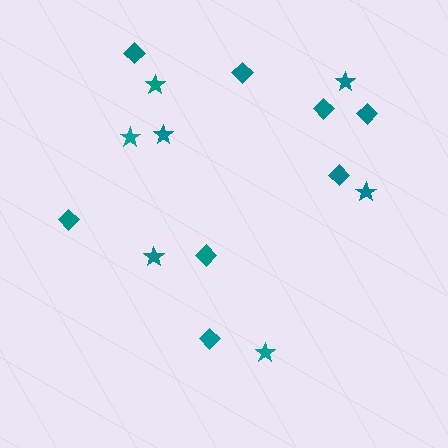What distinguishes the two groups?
There are 2 groups: one group of diamonds (8) and one group of stars (7).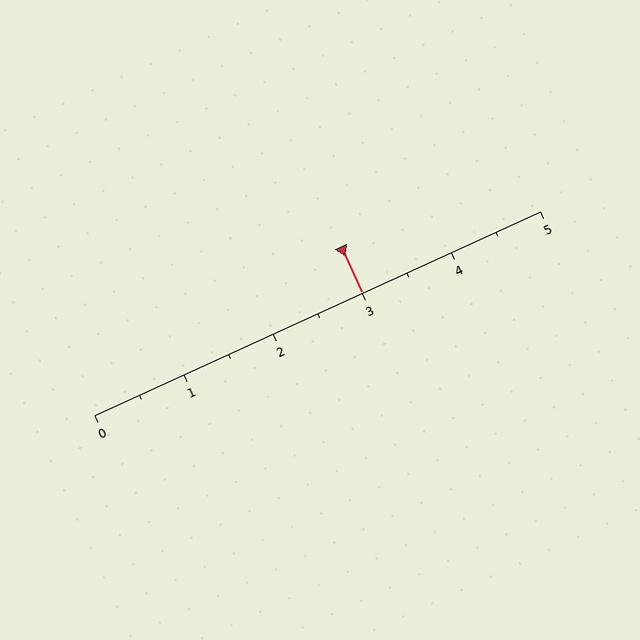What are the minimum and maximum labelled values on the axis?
The axis runs from 0 to 5.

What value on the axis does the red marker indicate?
The marker indicates approximately 3.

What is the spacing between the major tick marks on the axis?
The major ticks are spaced 1 apart.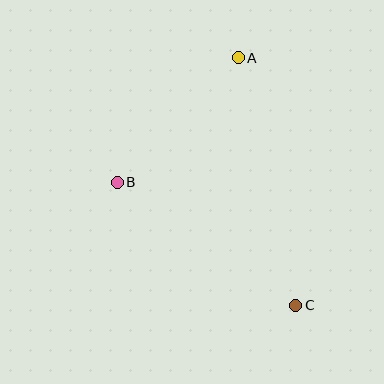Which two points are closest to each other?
Points A and B are closest to each other.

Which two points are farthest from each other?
Points A and C are farthest from each other.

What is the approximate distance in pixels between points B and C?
The distance between B and C is approximately 217 pixels.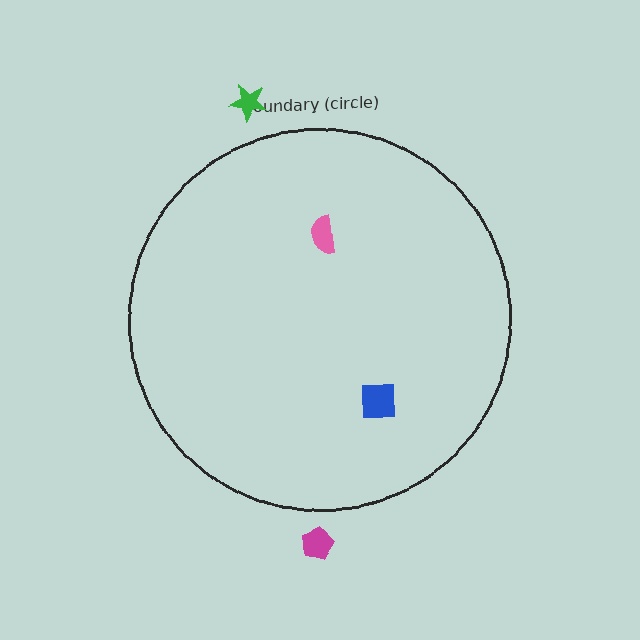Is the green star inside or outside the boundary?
Outside.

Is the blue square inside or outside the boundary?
Inside.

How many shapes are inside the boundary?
2 inside, 2 outside.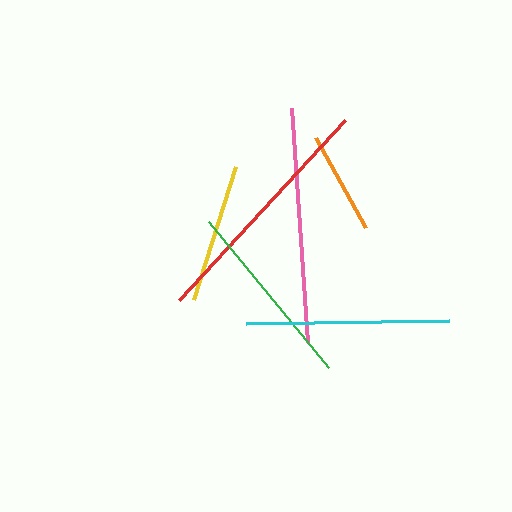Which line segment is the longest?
The red line is the longest at approximately 244 pixels.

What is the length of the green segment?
The green segment is approximately 189 pixels long.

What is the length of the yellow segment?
The yellow segment is approximately 139 pixels long.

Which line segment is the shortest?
The orange line is the shortest at approximately 103 pixels.